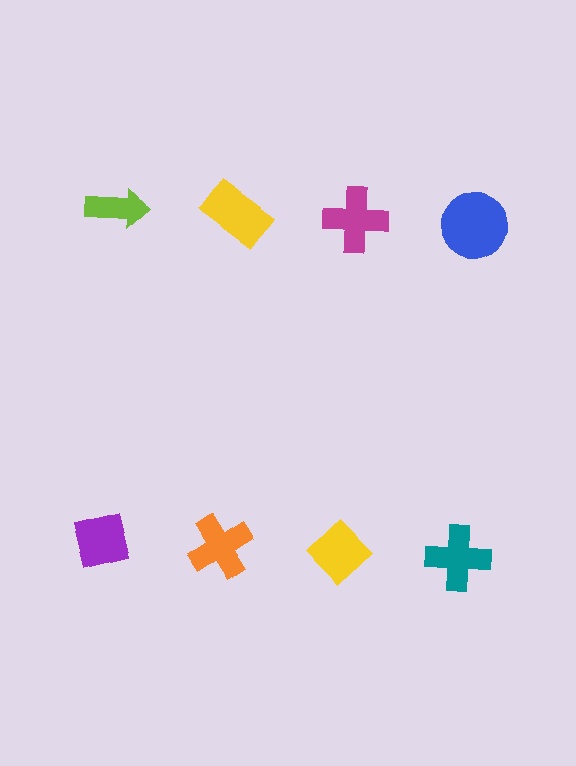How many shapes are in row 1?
4 shapes.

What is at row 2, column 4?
A teal cross.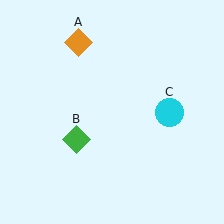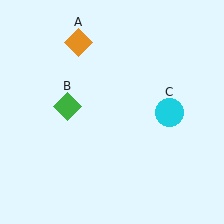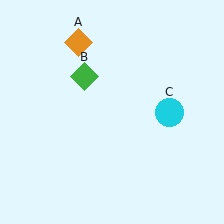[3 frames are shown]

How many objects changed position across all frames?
1 object changed position: green diamond (object B).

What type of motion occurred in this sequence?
The green diamond (object B) rotated clockwise around the center of the scene.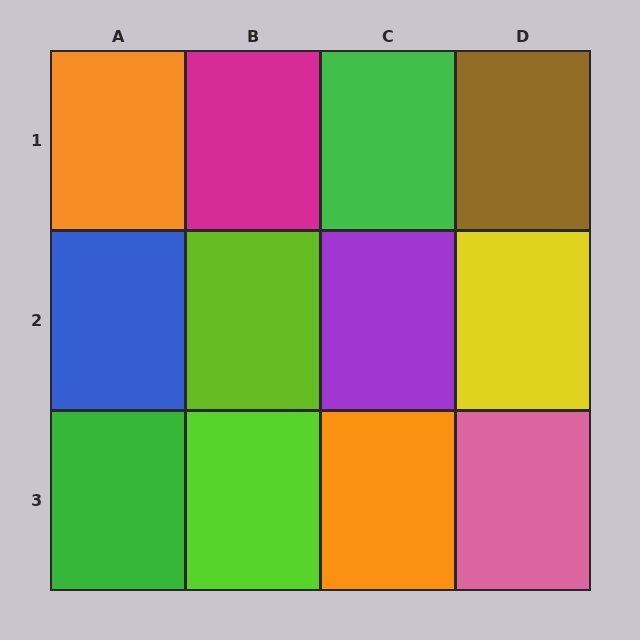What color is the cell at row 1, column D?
Brown.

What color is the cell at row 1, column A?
Orange.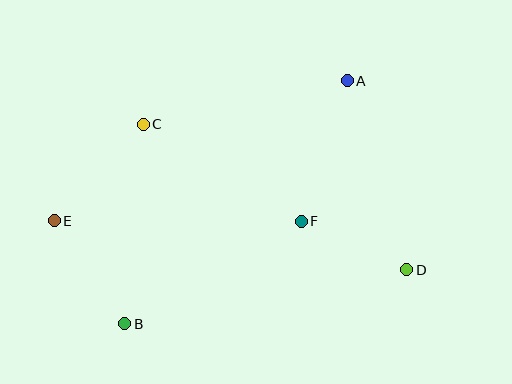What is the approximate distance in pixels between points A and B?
The distance between A and B is approximately 329 pixels.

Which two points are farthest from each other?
Points D and E are farthest from each other.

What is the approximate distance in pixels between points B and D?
The distance between B and D is approximately 287 pixels.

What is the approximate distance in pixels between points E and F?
The distance between E and F is approximately 247 pixels.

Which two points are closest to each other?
Points D and F are closest to each other.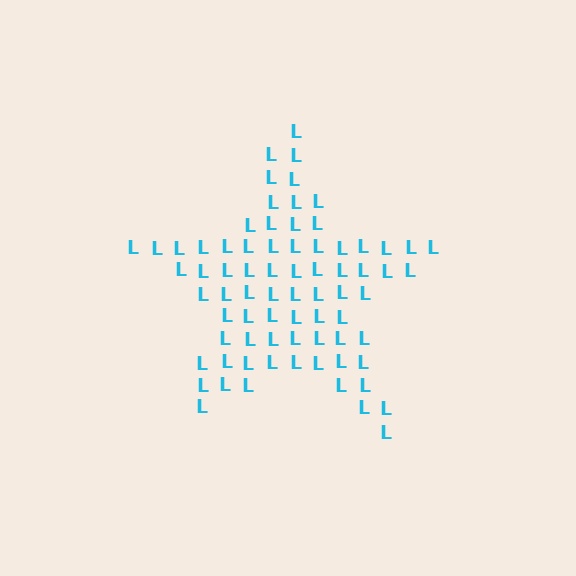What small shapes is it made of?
It is made of small letter L's.